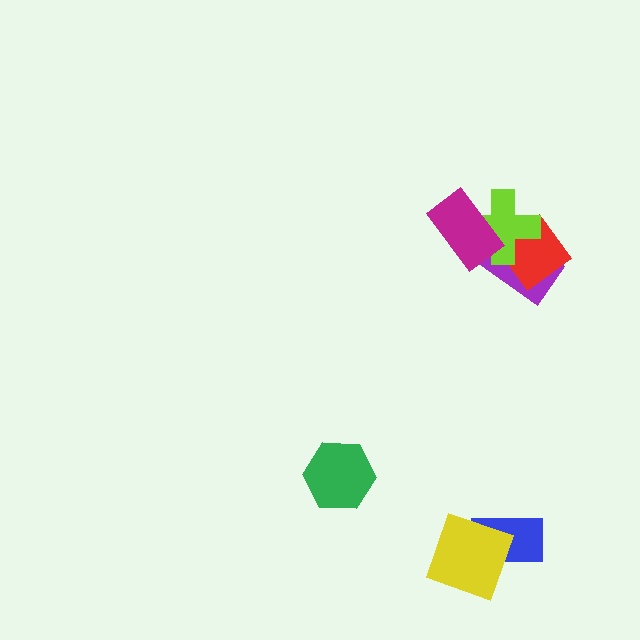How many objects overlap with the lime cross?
3 objects overlap with the lime cross.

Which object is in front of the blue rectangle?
The yellow square is in front of the blue rectangle.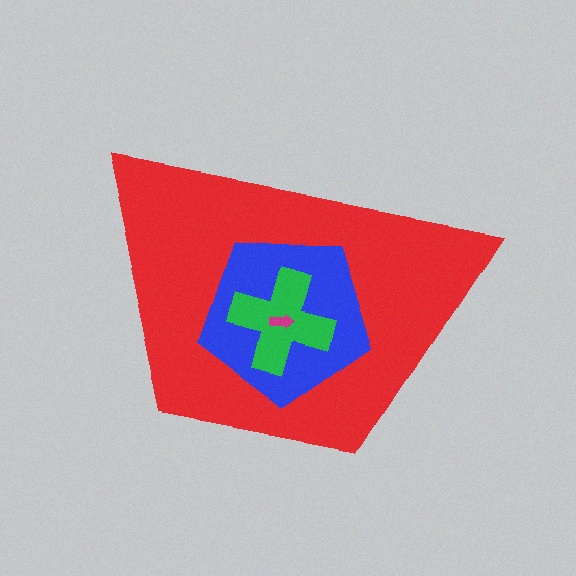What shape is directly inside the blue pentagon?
The green cross.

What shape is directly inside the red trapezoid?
The blue pentagon.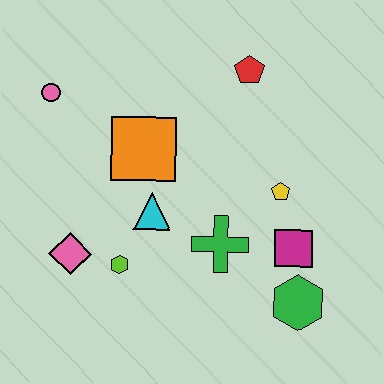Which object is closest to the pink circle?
The orange square is closest to the pink circle.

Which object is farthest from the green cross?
The pink circle is farthest from the green cross.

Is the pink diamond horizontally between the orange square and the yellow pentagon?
No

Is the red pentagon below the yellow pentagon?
No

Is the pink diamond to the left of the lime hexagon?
Yes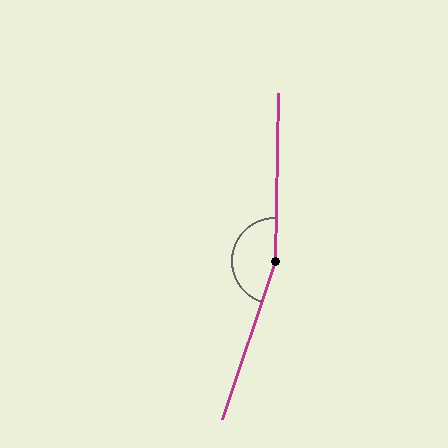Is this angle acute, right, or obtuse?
It is obtuse.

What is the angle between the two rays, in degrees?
Approximately 162 degrees.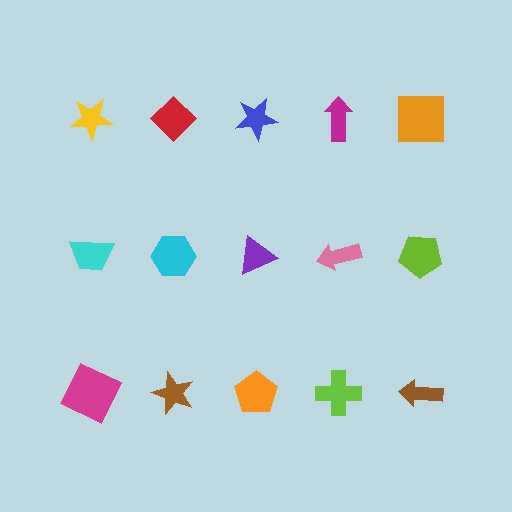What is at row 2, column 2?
A cyan hexagon.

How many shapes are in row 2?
5 shapes.